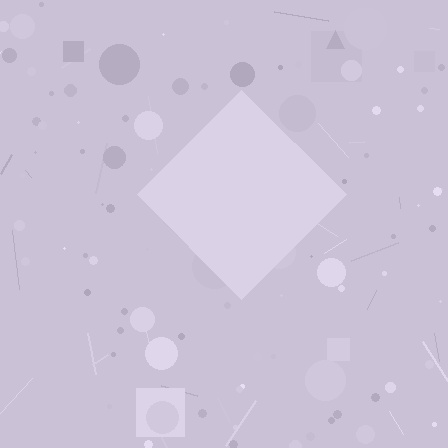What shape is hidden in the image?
A diamond is hidden in the image.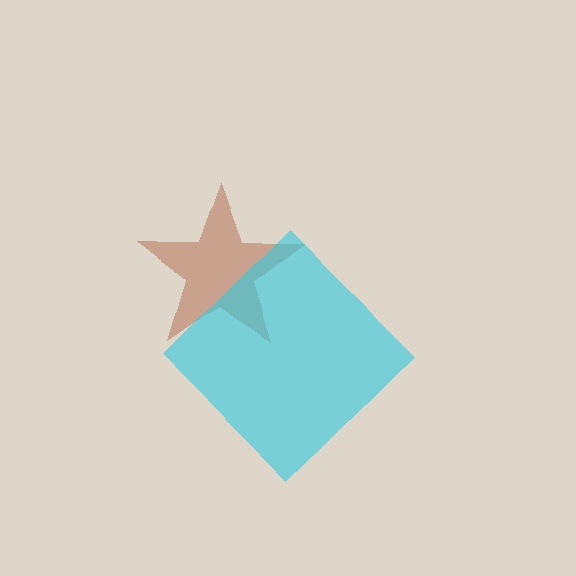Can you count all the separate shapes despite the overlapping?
Yes, there are 2 separate shapes.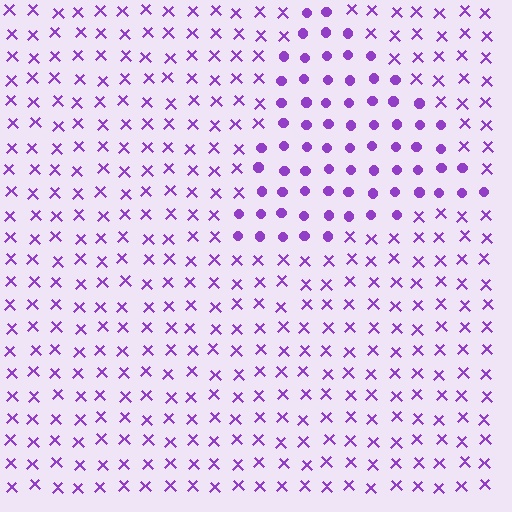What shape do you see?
I see a triangle.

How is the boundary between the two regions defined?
The boundary is defined by a change in element shape: circles inside vs. X marks outside. All elements share the same color and spacing.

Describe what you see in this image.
The image is filled with small purple elements arranged in a uniform grid. A triangle-shaped region contains circles, while the surrounding area contains X marks. The boundary is defined purely by the change in element shape.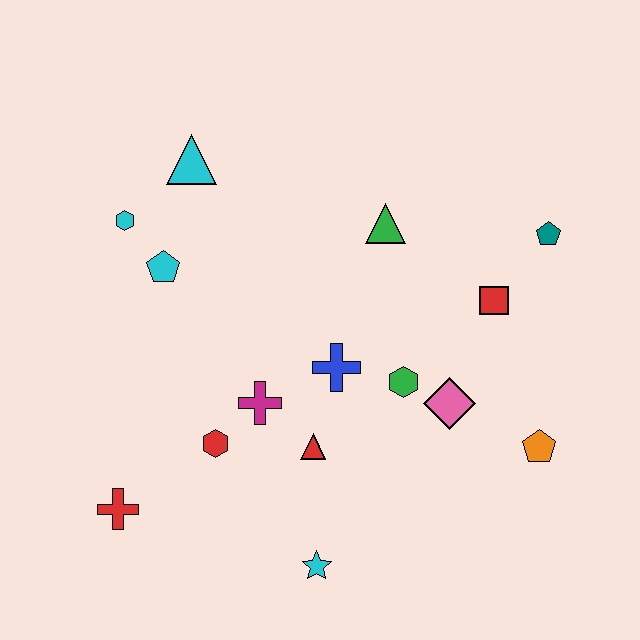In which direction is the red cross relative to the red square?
The red cross is to the left of the red square.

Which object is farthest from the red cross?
The teal pentagon is farthest from the red cross.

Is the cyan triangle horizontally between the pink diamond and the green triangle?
No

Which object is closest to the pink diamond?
The green hexagon is closest to the pink diamond.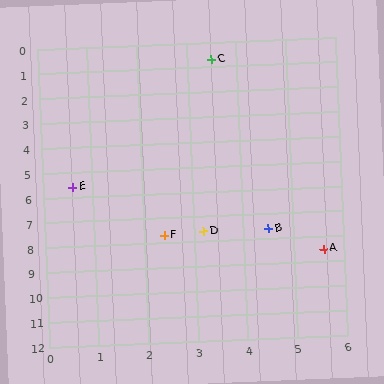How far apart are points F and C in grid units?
Points F and C are about 7.1 grid units apart.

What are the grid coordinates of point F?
Point F is at approximately (2.4, 7.7).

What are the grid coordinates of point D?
Point D is at approximately (3.2, 7.6).